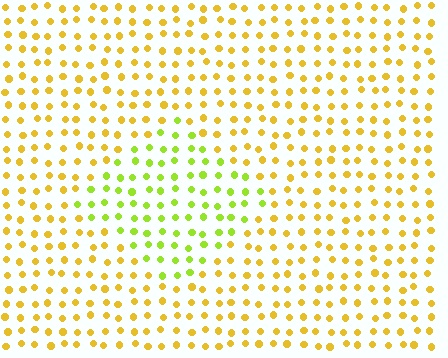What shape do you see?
I see a diamond.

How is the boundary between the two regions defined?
The boundary is defined purely by a slight shift in hue (about 38 degrees). Spacing, size, and orientation are identical on both sides.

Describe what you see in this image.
The image is filled with small yellow elements in a uniform arrangement. A diamond-shaped region is visible where the elements are tinted to a slightly different hue, forming a subtle color boundary.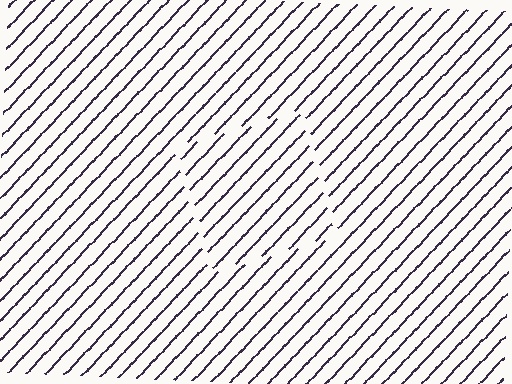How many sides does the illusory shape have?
4 sides — the line-ends trace a square.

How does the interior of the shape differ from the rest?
The interior of the shape contains the same grating, shifted by half a period — the contour is defined by the phase discontinuity where line-ends from the inner and outer gratings abut.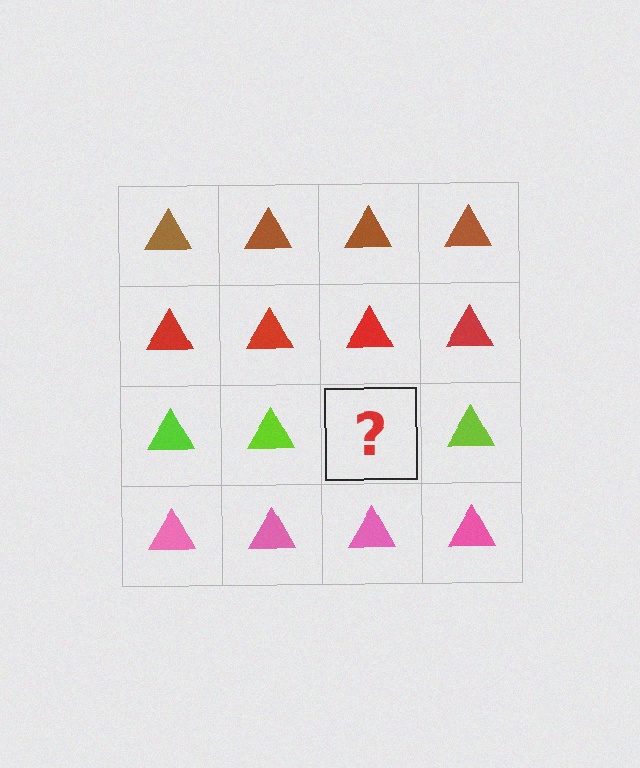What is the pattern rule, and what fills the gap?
The rule is that each row has a consistent color. The gap should be filled with a lime triangle.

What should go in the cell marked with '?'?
The missing cell should contain a lime triangle.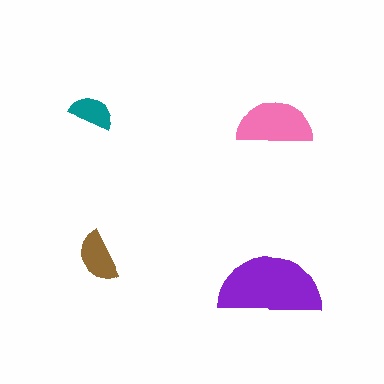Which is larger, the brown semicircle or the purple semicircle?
The purple one.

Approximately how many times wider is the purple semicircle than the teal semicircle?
About 2.5 times wider.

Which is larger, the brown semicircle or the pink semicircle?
The pink one.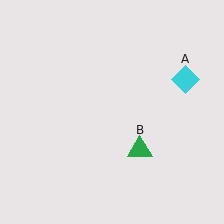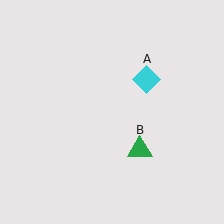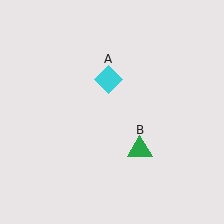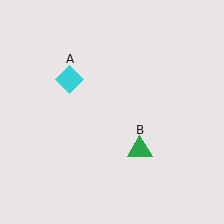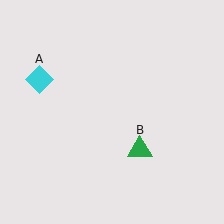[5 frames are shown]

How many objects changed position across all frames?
1 object changed position: cyan diamond (object A).